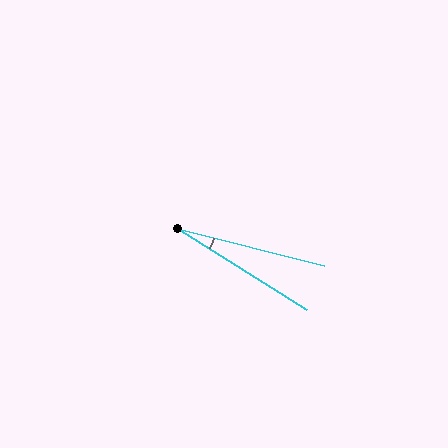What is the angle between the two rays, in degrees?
Approximately 18 degrees.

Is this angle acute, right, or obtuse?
It is acute.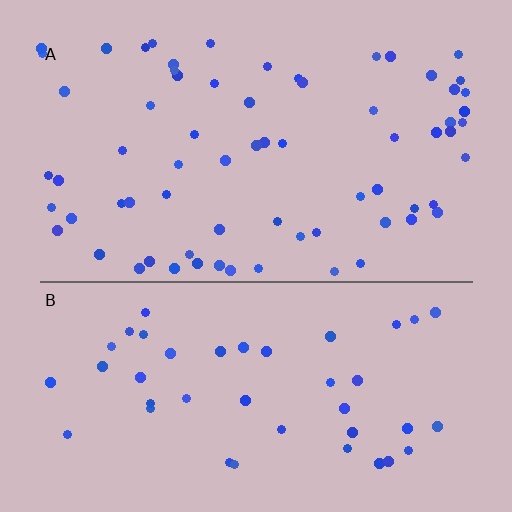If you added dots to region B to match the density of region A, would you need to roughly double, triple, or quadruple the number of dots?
Approximately double.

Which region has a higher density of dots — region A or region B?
A (the top).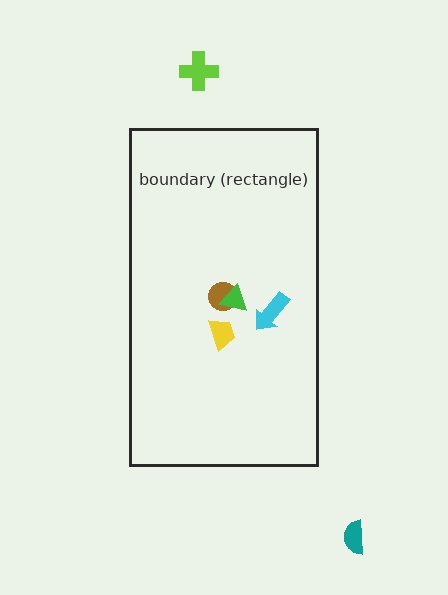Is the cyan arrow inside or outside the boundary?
Inside.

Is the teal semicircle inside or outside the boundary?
Outside.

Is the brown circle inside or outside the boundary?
Inside.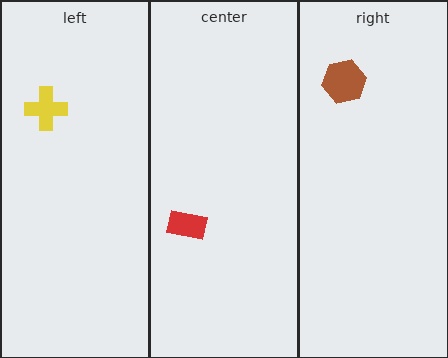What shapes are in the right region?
The brown hexagon.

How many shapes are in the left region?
1.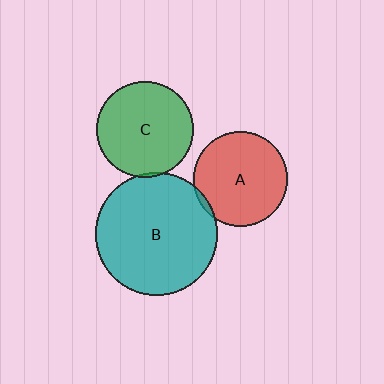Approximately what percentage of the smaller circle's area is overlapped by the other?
Approximately 5%.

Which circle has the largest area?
Circle B (teal).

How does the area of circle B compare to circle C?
Approximately 1.6 times.